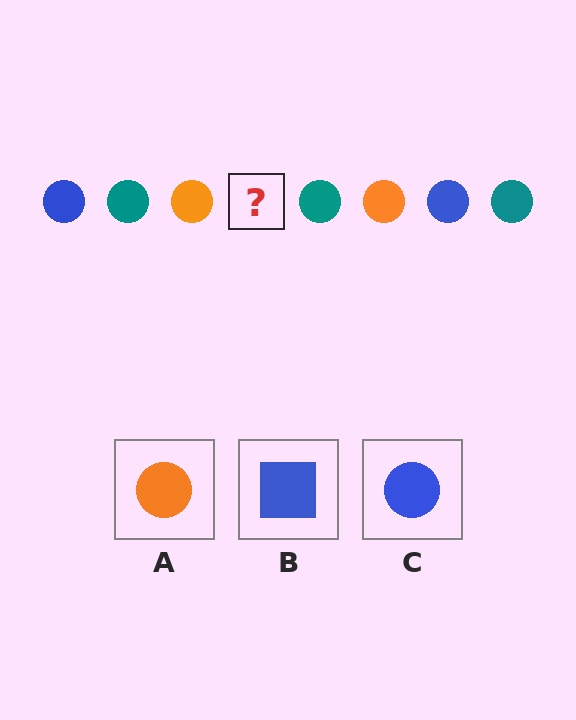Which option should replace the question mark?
Option C.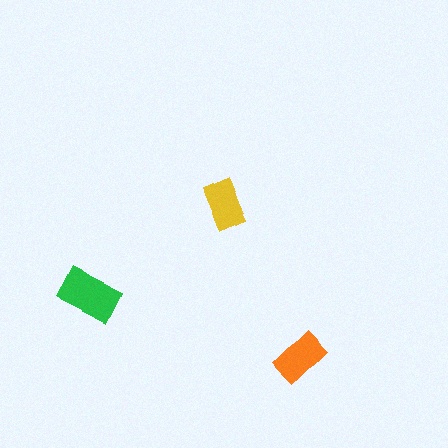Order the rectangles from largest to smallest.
the green one, the orange one, the yellow one.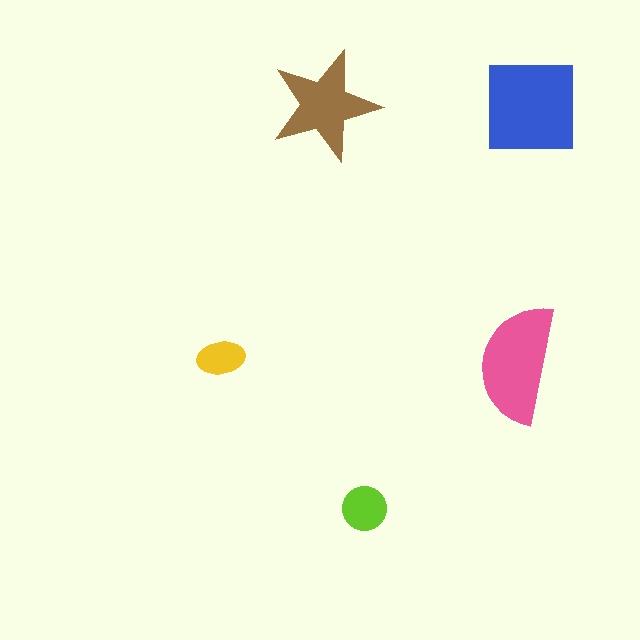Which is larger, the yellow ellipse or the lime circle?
The lime circle.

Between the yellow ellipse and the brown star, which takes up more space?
The brown star.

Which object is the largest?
The blue square.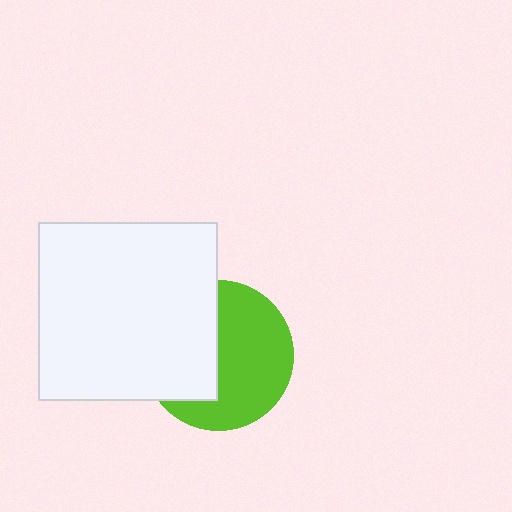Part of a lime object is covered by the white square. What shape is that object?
It is a circle.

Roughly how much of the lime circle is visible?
About half of it is visible (roughly 58%).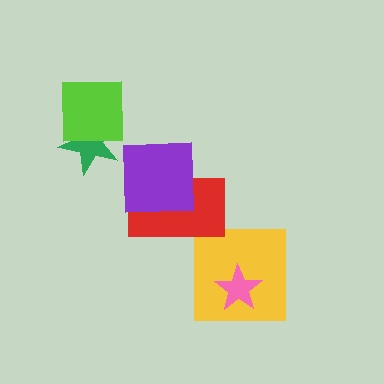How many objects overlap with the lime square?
1 object overlaps with the lime square.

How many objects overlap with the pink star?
1 object overlaps with the pink star.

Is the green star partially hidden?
Yes, it is partially covered by another shape.